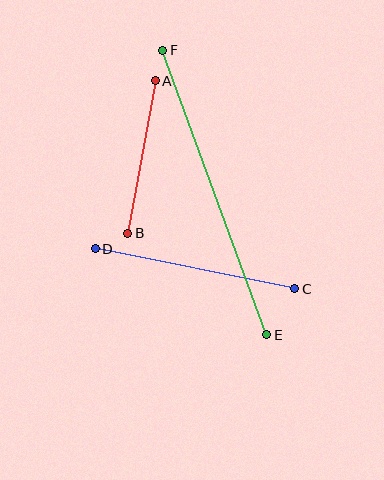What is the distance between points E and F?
The distance is approximately 303 pixels.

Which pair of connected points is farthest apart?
Points E and F are farthest apart.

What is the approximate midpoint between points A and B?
The midpoint is at approximately (142, 157) pixels.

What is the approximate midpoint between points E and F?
The midpoint is at approximately (215, 192) pixels.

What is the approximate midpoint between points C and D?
The midpoint is at approximately (195, 269) pixels.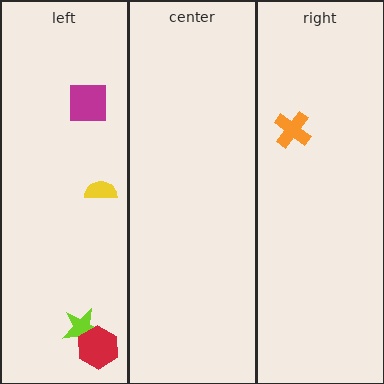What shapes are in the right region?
The orange cross.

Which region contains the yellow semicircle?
The left region.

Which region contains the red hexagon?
The left region.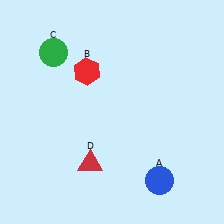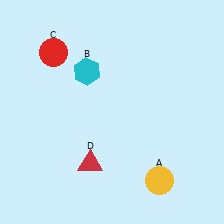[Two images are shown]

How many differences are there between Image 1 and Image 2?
There are 3 differences between the two images.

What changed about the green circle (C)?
In Image 1, C is green. In Image 2, it changed to red.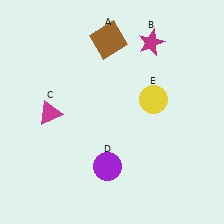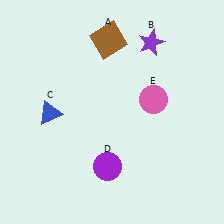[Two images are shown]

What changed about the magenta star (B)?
In Image 1, B is magenta. In Image 2, it changed to purple.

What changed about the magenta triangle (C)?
In Image 1, C is magenta. In Image 2, it changed to blue.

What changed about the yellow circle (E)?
In Image 1, E is yellow. In Image 2, it changed to pink.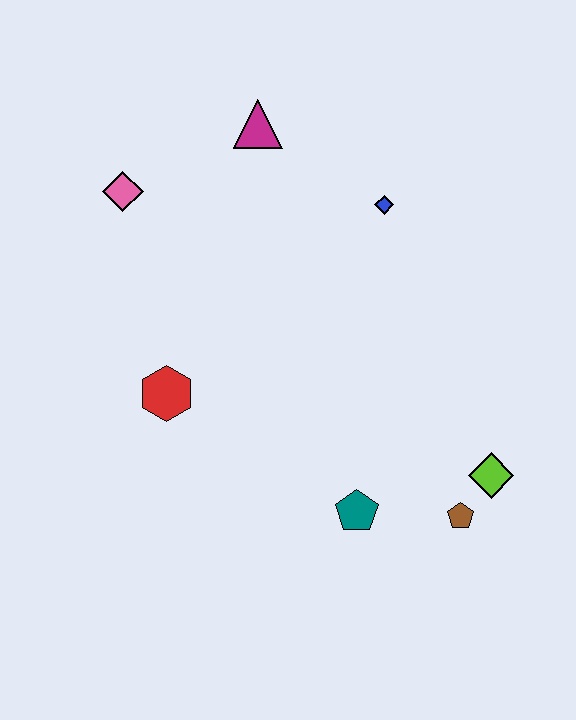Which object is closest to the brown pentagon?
The lime diamond is closest to the brown pentagon.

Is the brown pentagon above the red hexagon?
No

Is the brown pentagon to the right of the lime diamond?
No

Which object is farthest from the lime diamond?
The pink diamond is farthest from the lime diamond.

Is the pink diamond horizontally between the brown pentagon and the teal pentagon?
No